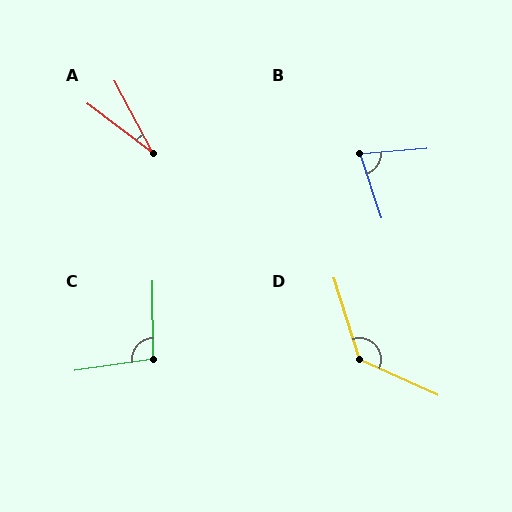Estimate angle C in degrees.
Approximately 98 degrees.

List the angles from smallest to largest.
A (25°), B (76°), C (98°), D (132°).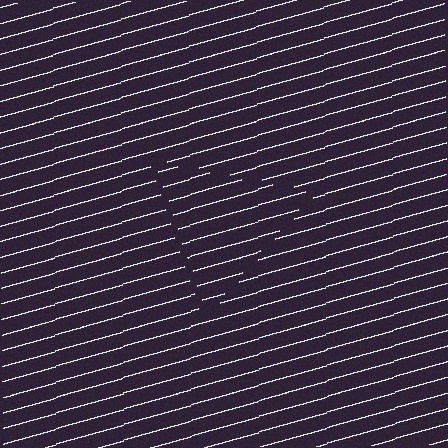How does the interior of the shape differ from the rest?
The interior of the shape contains the same grating, shifted by half a period — the contour is defined by the phase discontinuity where line-ends from the inner and outer gratings abut.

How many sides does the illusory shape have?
3 sides — the line-ends trace a triangle.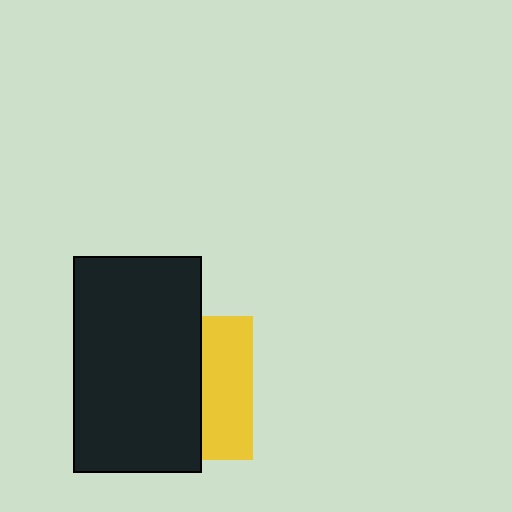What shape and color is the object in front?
The object in front is a black rectangle.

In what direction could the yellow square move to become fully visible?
The yellow square could move right. That would shift it out from behind the black rectangle entirely.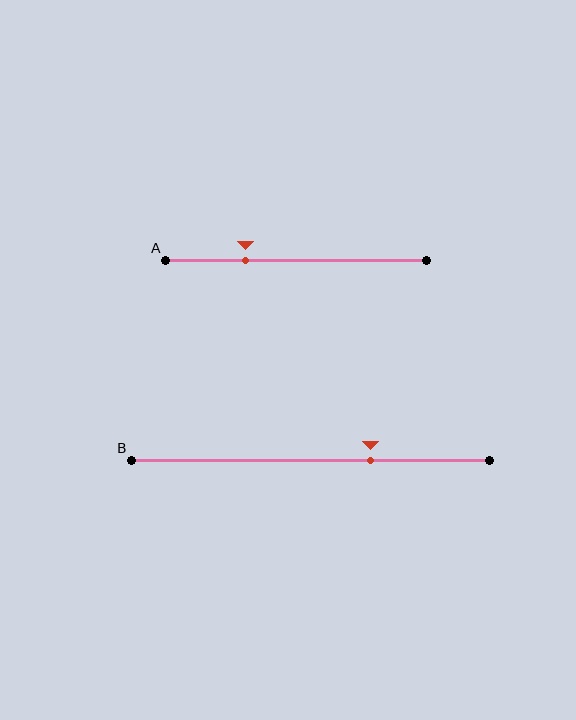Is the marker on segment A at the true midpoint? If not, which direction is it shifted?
No, the marker on segment A is shifted to the left by about 19% of the segment length.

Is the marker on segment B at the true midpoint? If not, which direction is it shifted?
No, the marker on segment B is shifted to the right by about 17% of the segment length.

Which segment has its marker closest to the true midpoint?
Segment B has its marker closest to the true midpoint.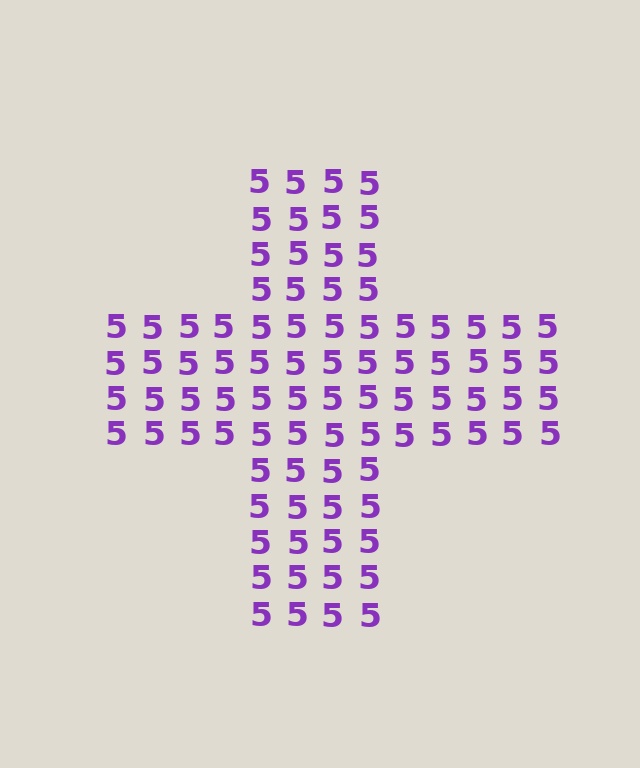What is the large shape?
The large shape is a cross.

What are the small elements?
The small elements are digit 5's.